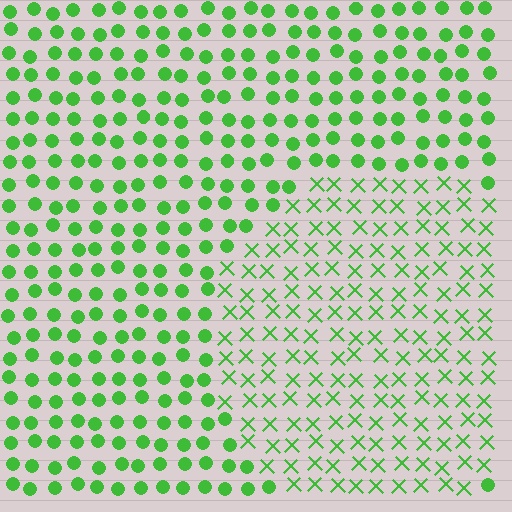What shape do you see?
I see a circle.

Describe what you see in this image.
The image is filled with small green elements arranged in a uniform grid. A circle-shaped region contains X marks, while the surrounding area contains circles. The boundary is defined purely by the change in element shape.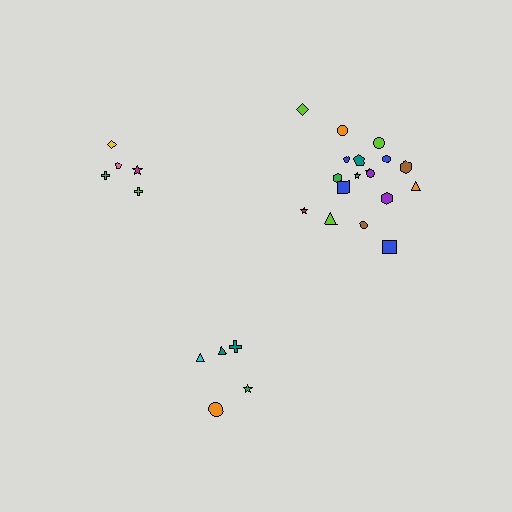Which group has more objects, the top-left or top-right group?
The top-right group.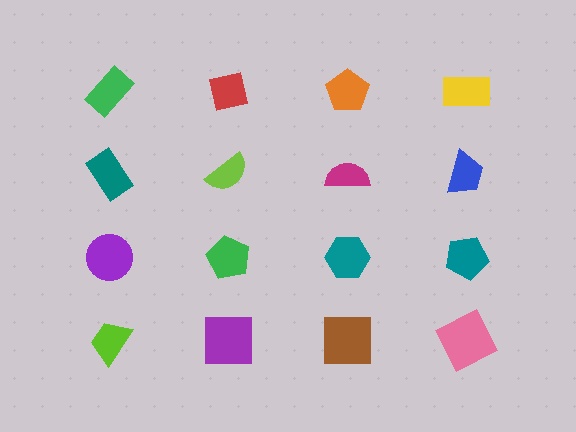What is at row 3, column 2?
A green pentagon.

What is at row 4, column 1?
A lime trapezoid.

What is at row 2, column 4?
A blue trapezoid.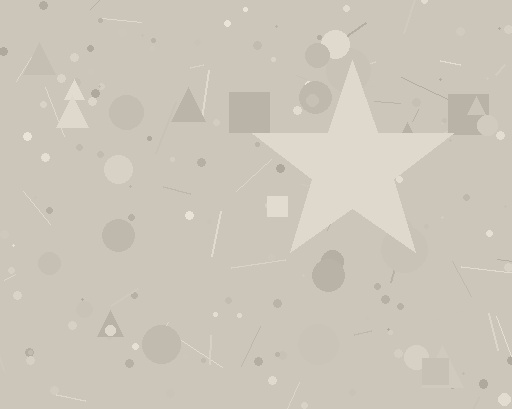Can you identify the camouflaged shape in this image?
The camouflaged shape is a star.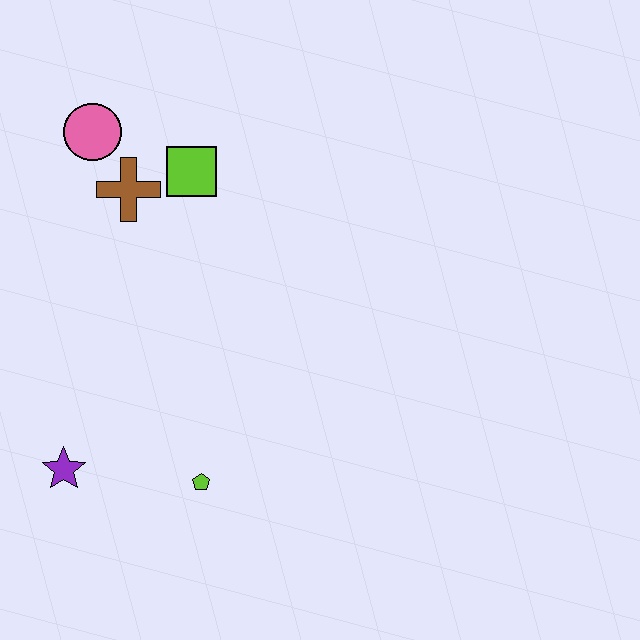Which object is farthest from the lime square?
The purple star is farthest from the lime square.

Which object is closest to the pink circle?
The brown cross is closest to the pink circle.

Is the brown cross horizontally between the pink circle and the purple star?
No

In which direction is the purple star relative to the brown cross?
The purple star is below the brown cross.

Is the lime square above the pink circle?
No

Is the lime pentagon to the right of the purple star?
Yes